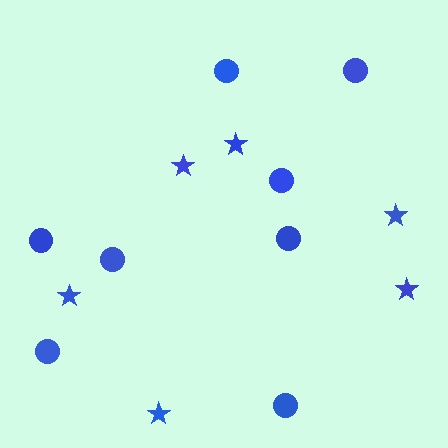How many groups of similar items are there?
There are 2 groups: one group of circles (8) and one group of stars (6).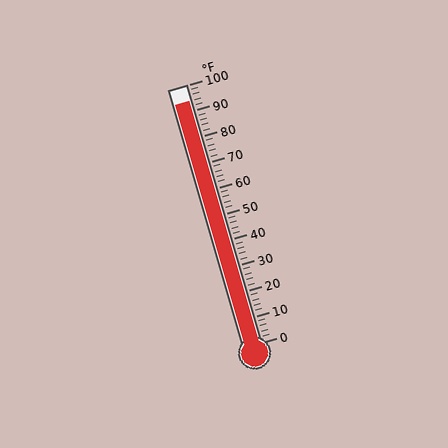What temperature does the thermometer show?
The thermometer shows approximately 94°F.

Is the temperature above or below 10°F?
The temperature is above 10°F.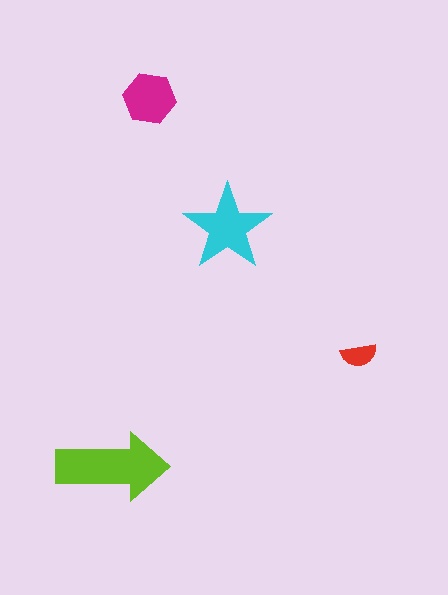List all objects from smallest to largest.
The red semicircle, the magenta hexagon, the cyan star, the lime arrow.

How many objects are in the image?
There are 4 objects in the image.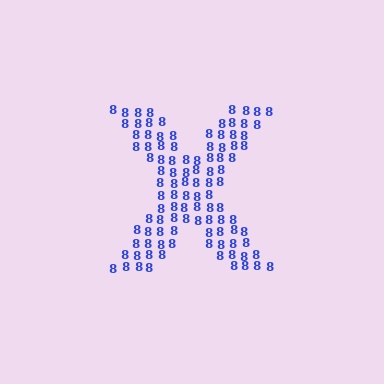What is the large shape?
The large shape is the letter X.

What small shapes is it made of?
It is made of small digit 8's.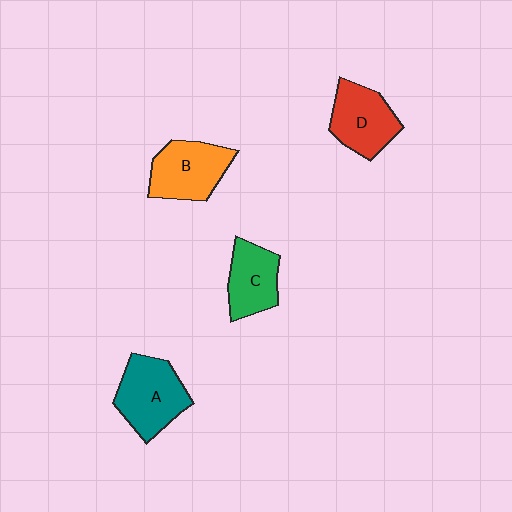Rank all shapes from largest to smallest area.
From largest to smallest: A (teal), B (orange), D (red), C (green).